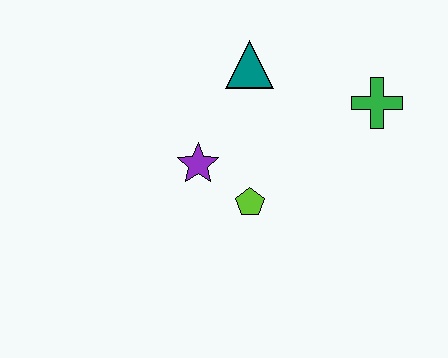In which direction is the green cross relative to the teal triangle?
The green cross is to the right of the teal triangle.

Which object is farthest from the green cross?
The purple star is farthest from the green cross.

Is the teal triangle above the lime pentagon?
Yes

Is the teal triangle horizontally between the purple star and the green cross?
Yes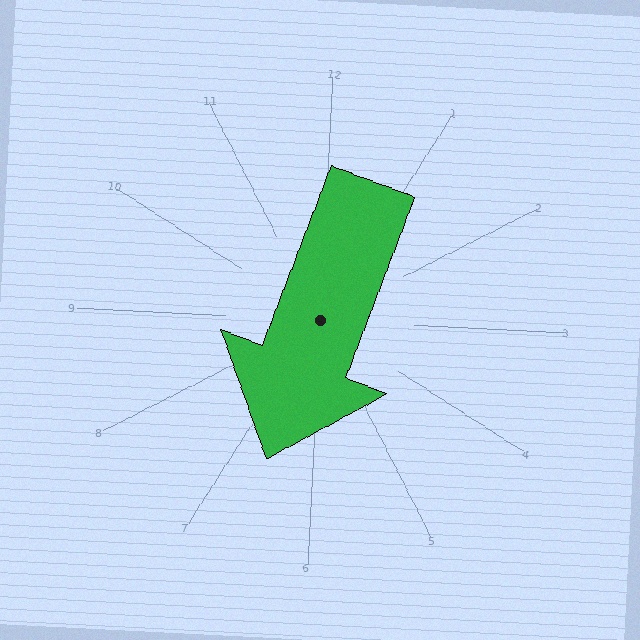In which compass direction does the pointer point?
South.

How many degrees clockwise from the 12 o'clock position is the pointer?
Approximately 198 degrees.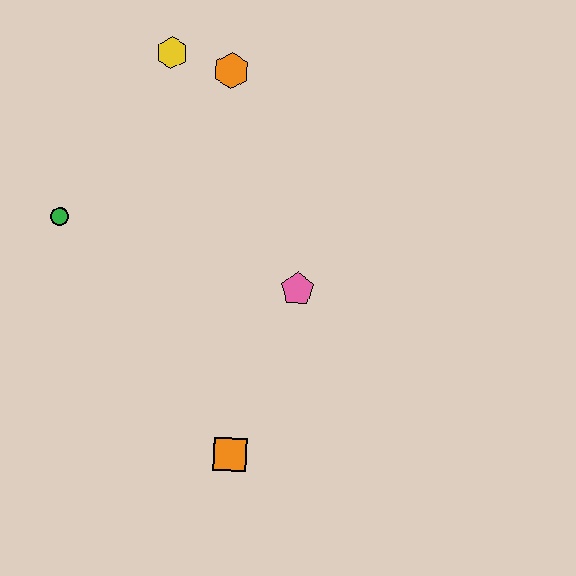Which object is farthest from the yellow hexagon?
The orange square is farthest from the yellow hexagon.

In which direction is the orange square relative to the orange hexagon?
The orange square is below the orange hexagon.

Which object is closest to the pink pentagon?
The orange square is closest to the pink pentagon.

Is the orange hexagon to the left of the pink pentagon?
Yes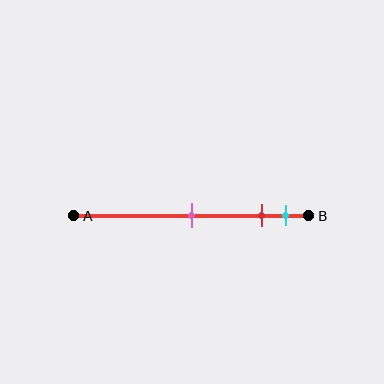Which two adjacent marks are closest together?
The red and cyan marks are the closest adjacent pair.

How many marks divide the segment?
There are 3 marks dividing the segment.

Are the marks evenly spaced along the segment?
No, the marks are not evenly spaced.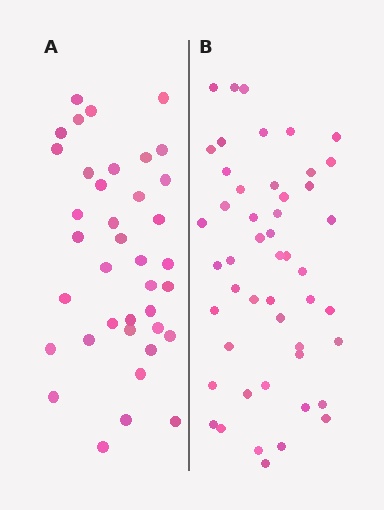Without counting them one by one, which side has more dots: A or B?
Region B (the right region) has more dots.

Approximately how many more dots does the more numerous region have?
Region B has roughly 12 or so more dots than region A.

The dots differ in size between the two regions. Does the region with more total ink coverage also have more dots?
No. Region A has more total ink coverage because its dots are larger, but region B actually contains more individual dots. Total area can be misleading — the number of items is what matters here.